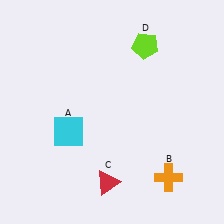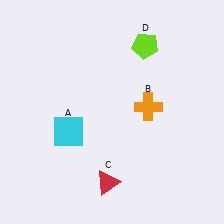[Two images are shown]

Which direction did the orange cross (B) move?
The orange cross (B) moved up.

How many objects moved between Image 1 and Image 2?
1 object moved between the two images.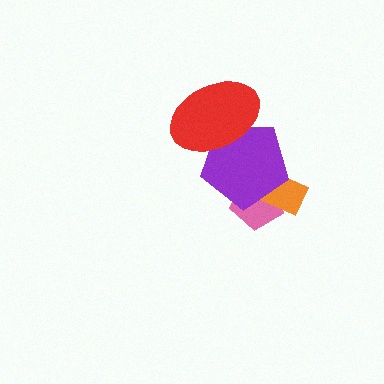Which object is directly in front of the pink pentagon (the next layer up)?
The orange rectangle is directly in front of the pink pentagon.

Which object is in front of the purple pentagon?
The red ellipse is in front of the purple pentagon.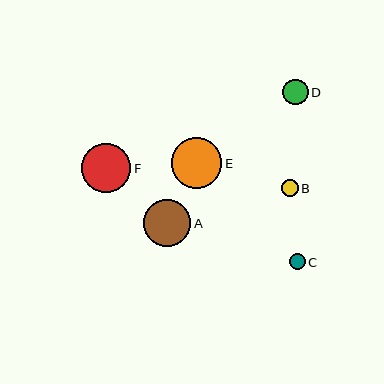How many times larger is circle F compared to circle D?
Circle F is approximately 1.9 times the size of circle D.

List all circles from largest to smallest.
From largest to smallest: E, F, A, D, B, C.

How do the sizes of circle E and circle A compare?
Circle E and circle A are approximately the same size.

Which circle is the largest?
Circle E is the largest with a size of approximately 50 pixels.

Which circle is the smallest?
Circle C is the smallest with a size of approximately 16 pixels.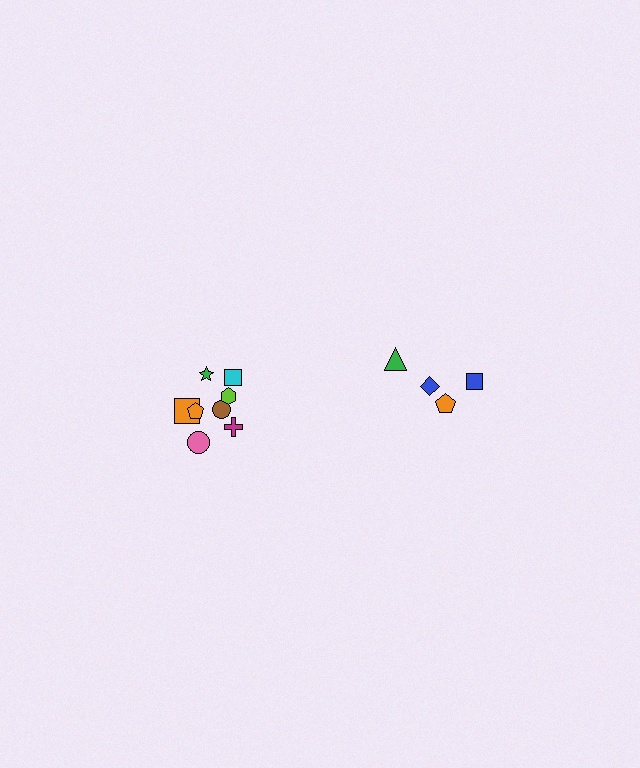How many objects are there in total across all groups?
There are 12 objects.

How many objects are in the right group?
There are 4 objects.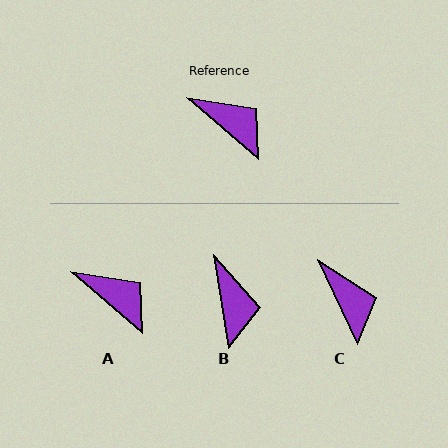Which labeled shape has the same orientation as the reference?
A.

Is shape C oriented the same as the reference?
No, it is off by about 24 degrees.